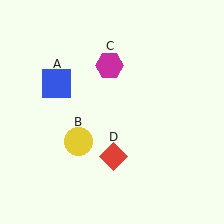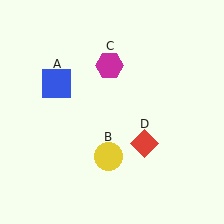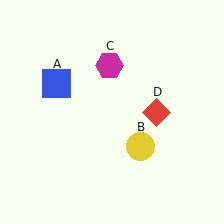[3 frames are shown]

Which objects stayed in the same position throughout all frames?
Blue square (object A) and magenta hexagon (object C) remained stationary.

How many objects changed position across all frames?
2 objects changed position: yellow circle (object B), red diamond (object D).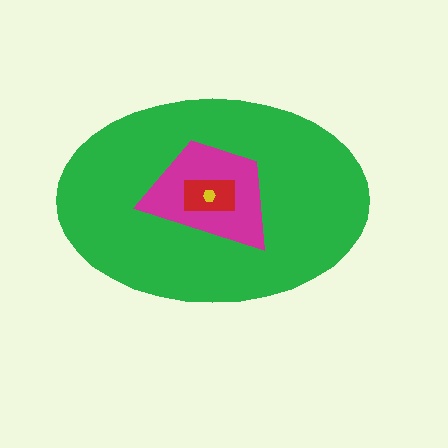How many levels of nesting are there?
4.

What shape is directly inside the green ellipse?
The magenta trapezoid.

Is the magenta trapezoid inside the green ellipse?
Yes.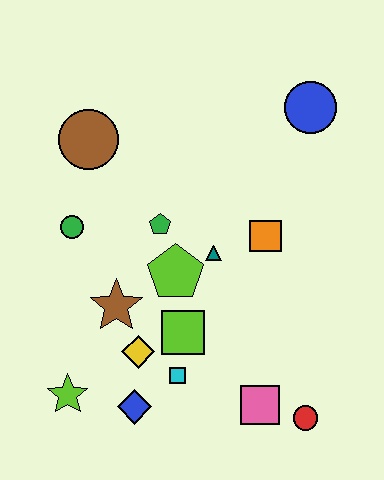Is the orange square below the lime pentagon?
No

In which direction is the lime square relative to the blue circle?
The lime square is below the blue circle.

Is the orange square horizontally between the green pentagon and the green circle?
No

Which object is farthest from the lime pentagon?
The blue circle is farthest from the lime pentagon.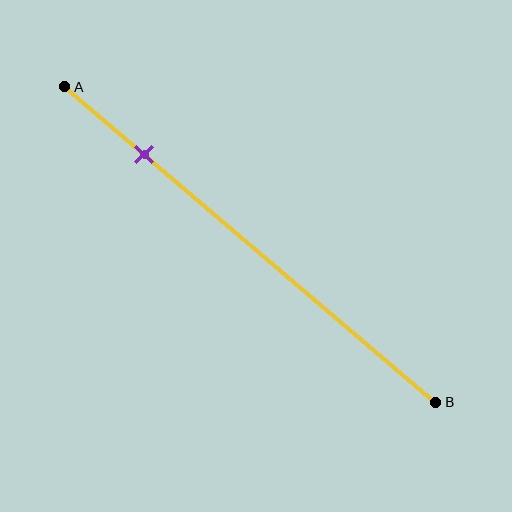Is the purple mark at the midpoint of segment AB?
No, the mark is at about 20% from A, not at the 50% midpoint.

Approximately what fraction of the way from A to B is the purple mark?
The purple mark is approximately 20% of the way from A to B.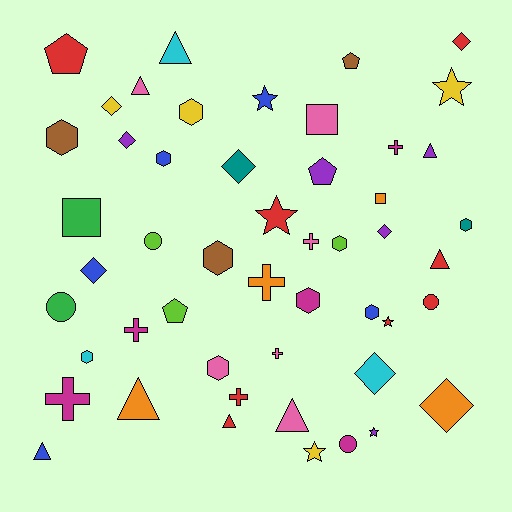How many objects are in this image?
There are 50 objects.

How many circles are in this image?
There are 4 circles.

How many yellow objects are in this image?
There are 4 yellow objects.